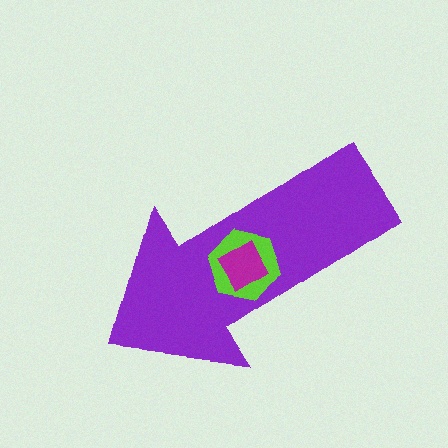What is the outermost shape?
The purple arrow.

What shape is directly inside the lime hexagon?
The magenta square.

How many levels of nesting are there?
3.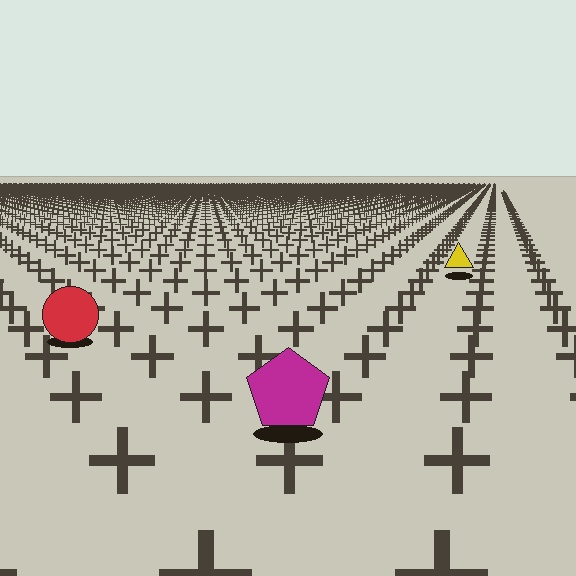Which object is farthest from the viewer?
The yellow triangle is farthest from the viewer. It appears smaller and the ground texture around it is denser.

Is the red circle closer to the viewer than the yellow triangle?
Yes. The red circle is closer — you can tell from the texture gradient: the ground texture is coarser near it.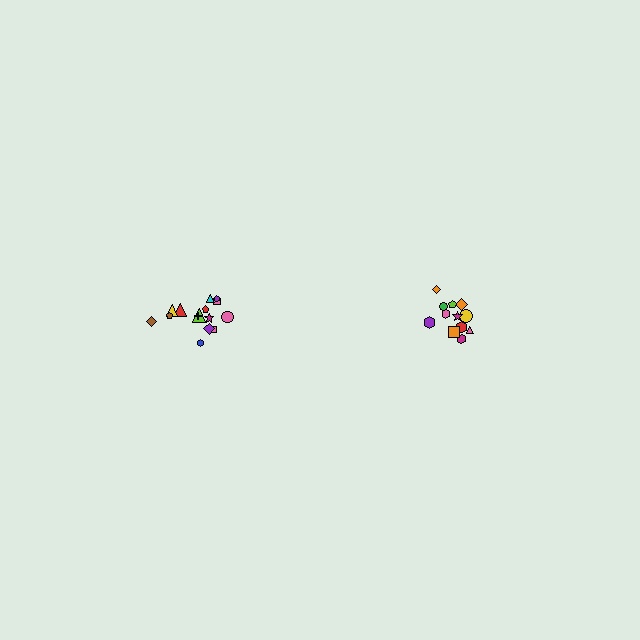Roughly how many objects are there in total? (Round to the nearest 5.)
Roughly 25 objects in total.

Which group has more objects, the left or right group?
The left group.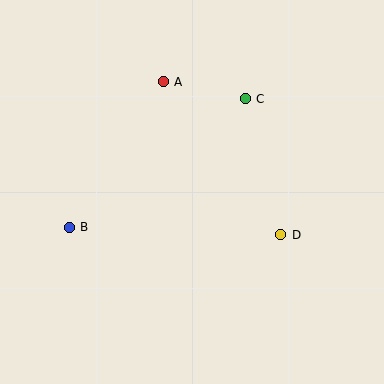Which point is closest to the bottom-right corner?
Point D is closest to the bottom-right corner.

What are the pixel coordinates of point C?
Point C is at (245, 99).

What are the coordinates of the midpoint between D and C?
The midpoint between D and C is at (263, 167).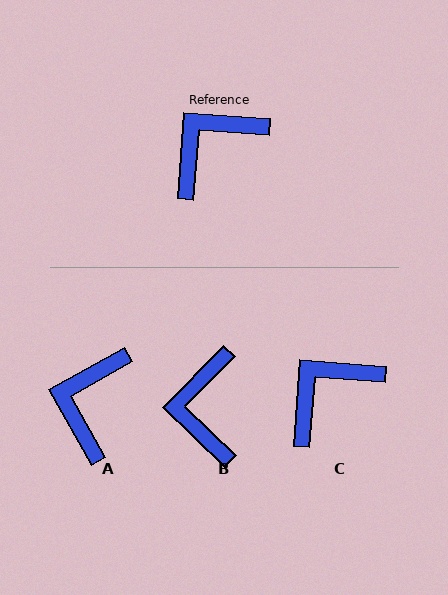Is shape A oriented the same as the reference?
No, it is off by about 34 degrees.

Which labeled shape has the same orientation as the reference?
C.